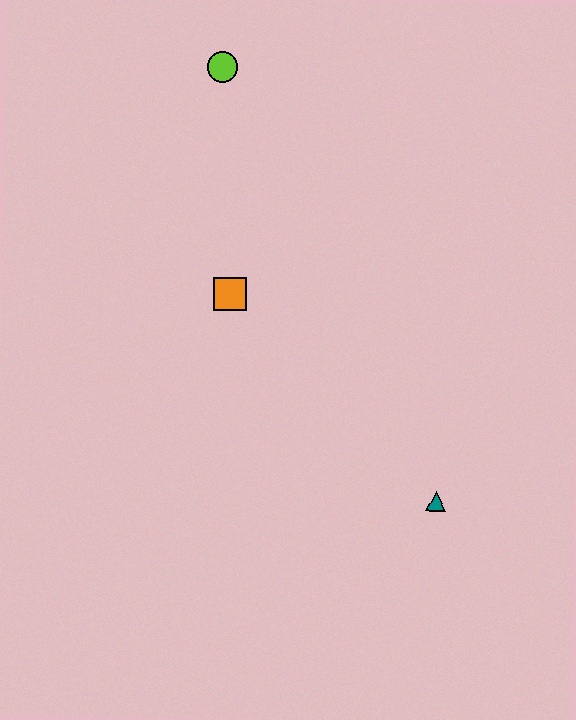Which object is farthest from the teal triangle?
The lime circle is farthest from the teal triangle.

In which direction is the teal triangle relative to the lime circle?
The teal triangle is below the lime circle.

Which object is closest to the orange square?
The lime circle is closest to the orange square.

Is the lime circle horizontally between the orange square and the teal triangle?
No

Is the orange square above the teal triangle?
Yes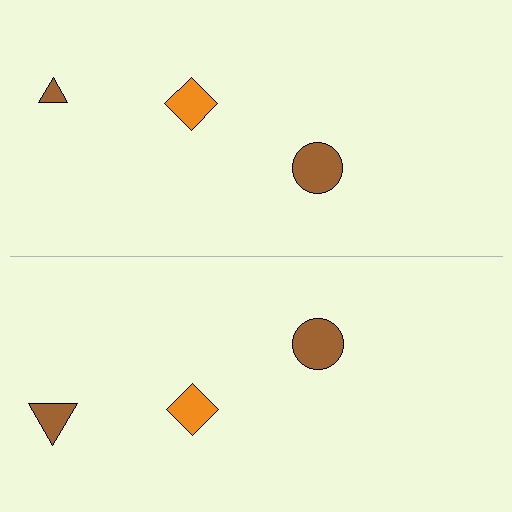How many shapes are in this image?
There are 6 shapes in this image.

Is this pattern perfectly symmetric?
No, the pattern is not perfectly symmetric. The brown triangle on the bottom side has a different size than its mirror counterpart.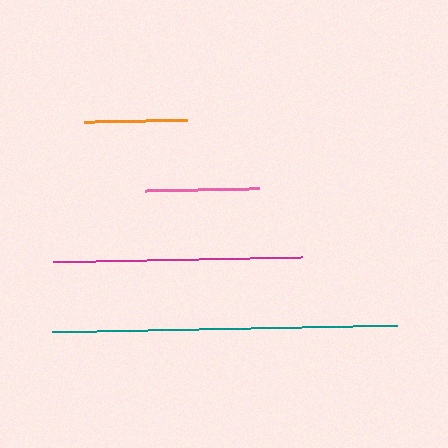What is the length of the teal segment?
The teal segment is approximately 345 pixels long.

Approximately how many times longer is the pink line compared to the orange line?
The pink line is approximately 1.1 times the length of the orange line.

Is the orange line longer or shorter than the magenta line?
The magenta line is longer than the orange line.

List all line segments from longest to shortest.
From longest to shortest: teal, magenta, pink, orange.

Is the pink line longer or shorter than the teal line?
The teal line is longer than the pink line.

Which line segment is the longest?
The teal line is the longest at approximately 345 pixels.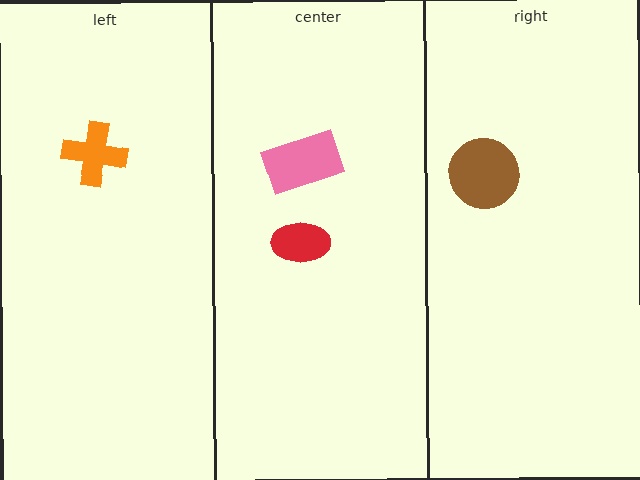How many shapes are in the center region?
2.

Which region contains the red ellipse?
The center region.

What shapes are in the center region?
The red ellipse, the pink rectangle.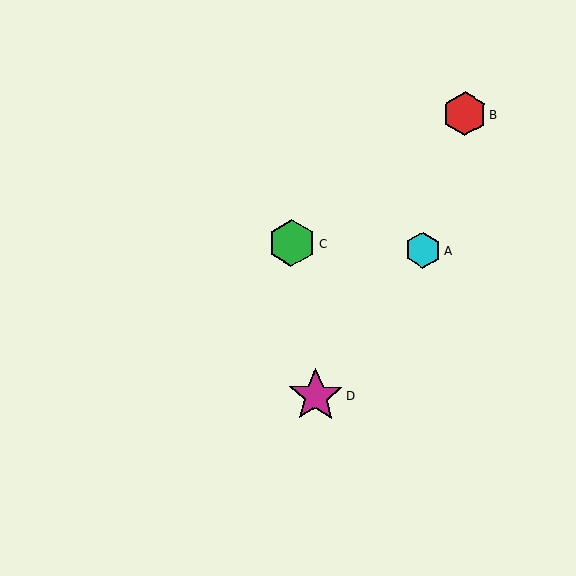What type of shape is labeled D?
Shape D is a magenta star.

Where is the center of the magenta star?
The center of the magenta star is at (316, 396).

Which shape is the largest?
The magenta star (labeled D) is the largest.